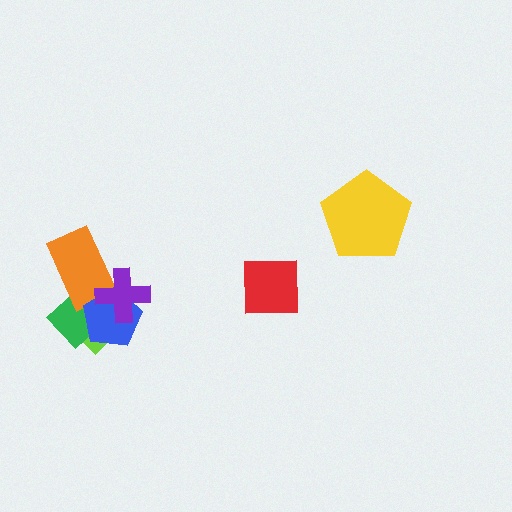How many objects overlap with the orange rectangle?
4 objects overlap with the orange rectangle.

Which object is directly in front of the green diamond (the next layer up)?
The orange rectangle is directly in front of the green diamond.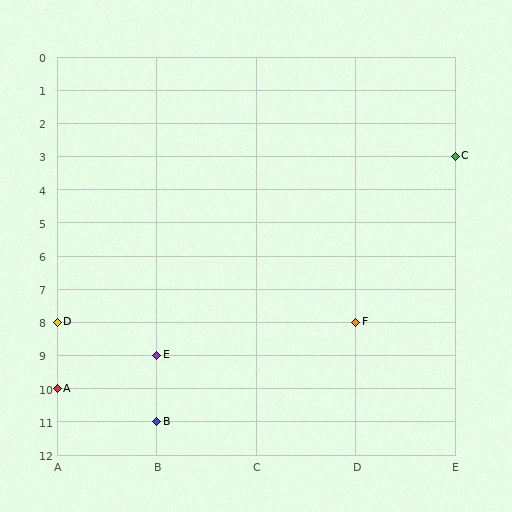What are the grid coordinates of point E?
Point E is at grid coordinates (B, 9).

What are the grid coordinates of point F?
Point F is at grid coordinates (D, 8).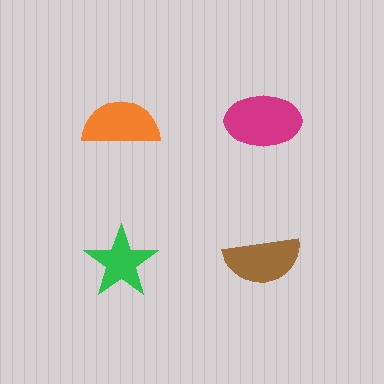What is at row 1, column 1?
An orange semicircle.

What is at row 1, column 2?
A magenta ellipse.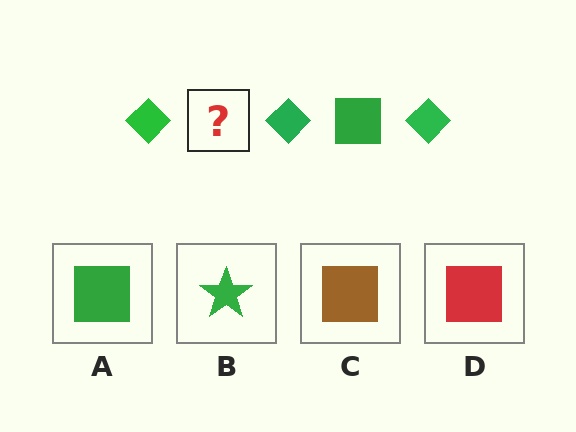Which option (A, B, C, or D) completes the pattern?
A.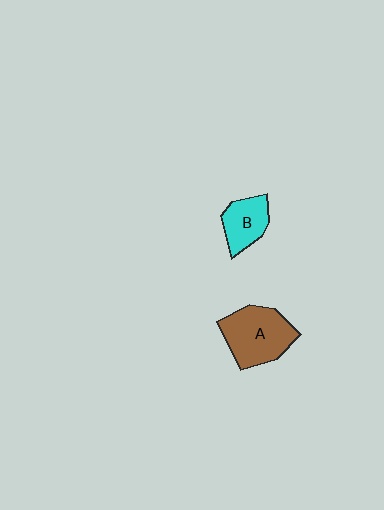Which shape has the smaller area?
Shape B (cyan).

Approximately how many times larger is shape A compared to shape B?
Approximately 1.7 times.